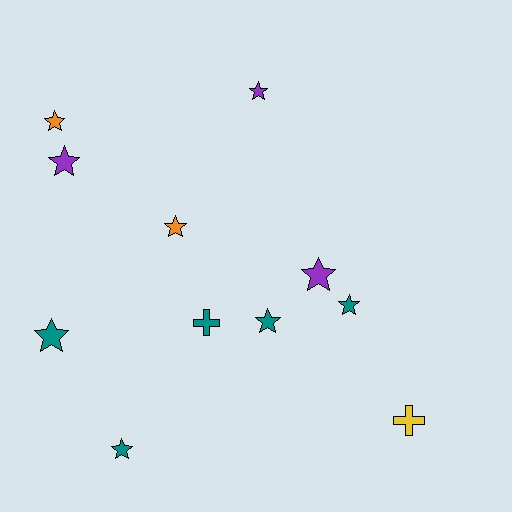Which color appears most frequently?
Teal, with 5 objects.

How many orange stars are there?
There are 2 orange stars.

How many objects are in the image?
There are 11 objects.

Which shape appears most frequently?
Star, with 9 objects.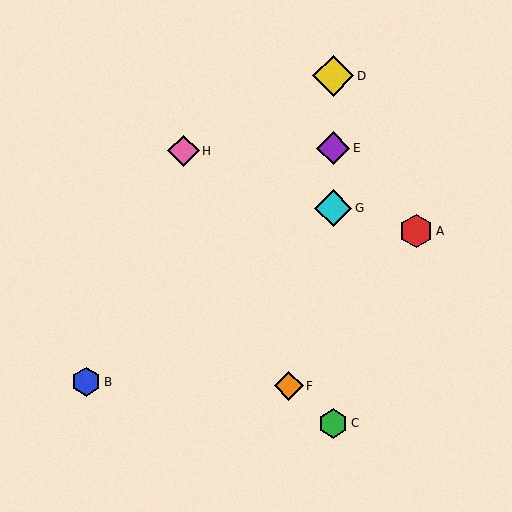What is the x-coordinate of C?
Object C is at x≈333.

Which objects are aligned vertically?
Objects C, D, E, G are aligned vertically.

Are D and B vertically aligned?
No, D is at x≈333 and B is at x≈86.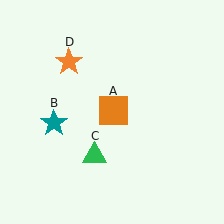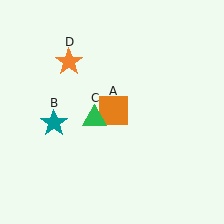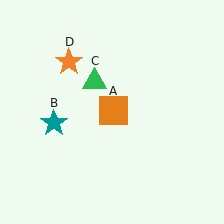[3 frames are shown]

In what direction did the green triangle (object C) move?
The green triangle (object C) moved up.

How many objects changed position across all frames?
1 object changed position: green triangle (object C).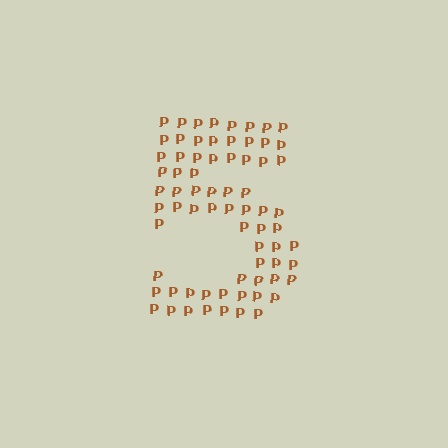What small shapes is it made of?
It is made of small letter P's.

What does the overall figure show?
The overall figure shows the digit 5.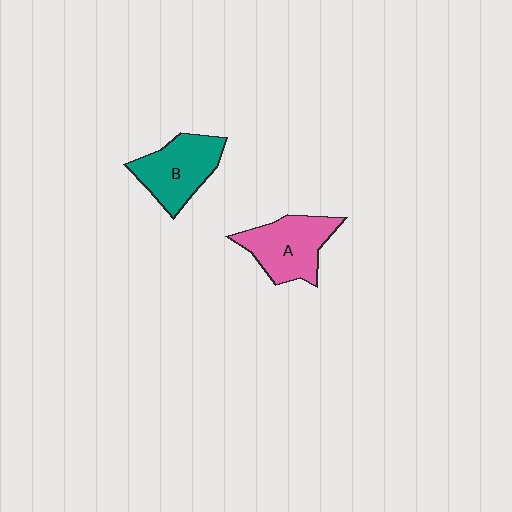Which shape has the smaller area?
Shape B (teal).